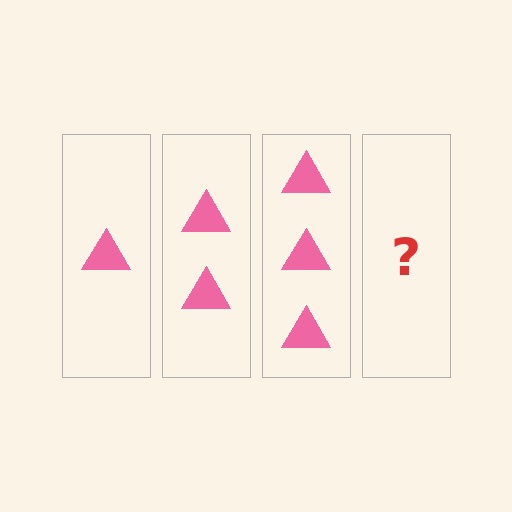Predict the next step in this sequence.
The next step is 4 triangles.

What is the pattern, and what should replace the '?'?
The pattern is that each step adds one more triangle. The '?' should be 4 triangles.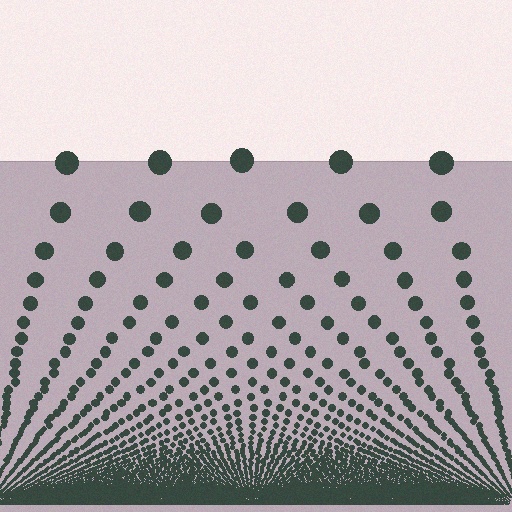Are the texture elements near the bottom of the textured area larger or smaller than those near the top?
Smaller. The gradient is inverted — elements near the bottom are smaller and denser.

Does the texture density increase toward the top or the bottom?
Density increases toward the bottom.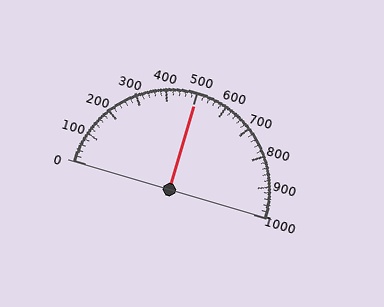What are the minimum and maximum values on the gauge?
The gauge ranges from 0 to 1000.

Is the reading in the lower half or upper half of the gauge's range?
The reading is in the upper half of the range (0 to 1000).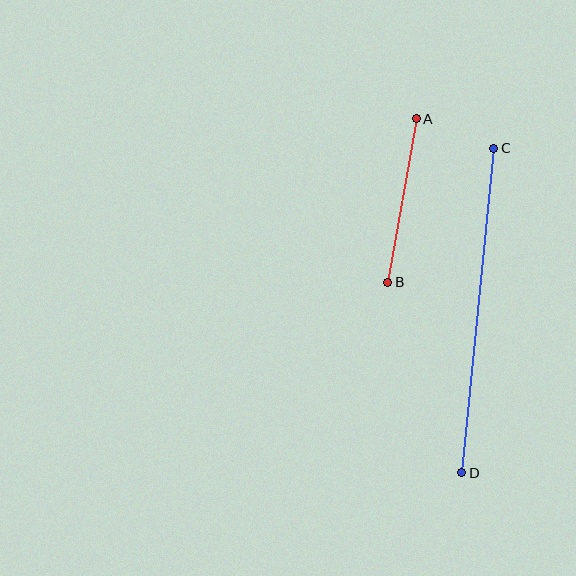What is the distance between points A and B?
The distance is approximately 166 pixels.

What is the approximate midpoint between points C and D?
The midpoint is at approximately (478, 310) pixels.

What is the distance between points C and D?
The distance is approximately 326 pixels.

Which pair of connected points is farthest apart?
Points C and D are farthest apart.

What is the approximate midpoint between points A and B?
The midpoint is at approximately (402, 200) pixels.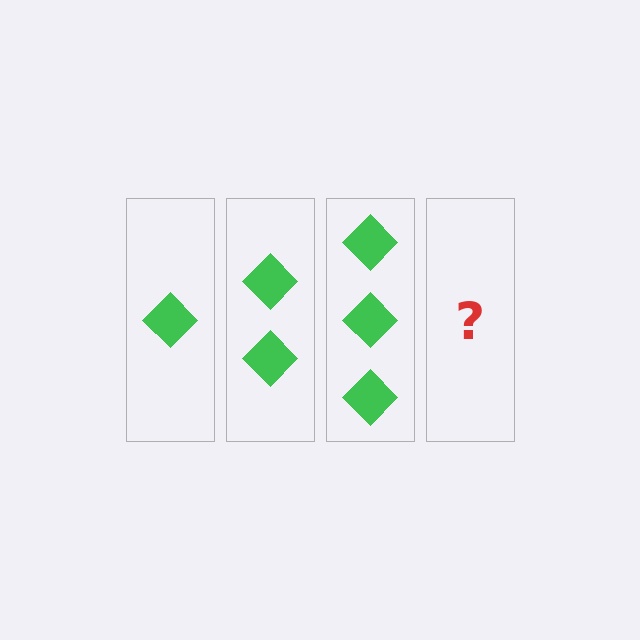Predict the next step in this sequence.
The next step is 4 diamonds.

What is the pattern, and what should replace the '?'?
The pattern is that each step adds one more diamond. The '?' should be 4 diamonds.